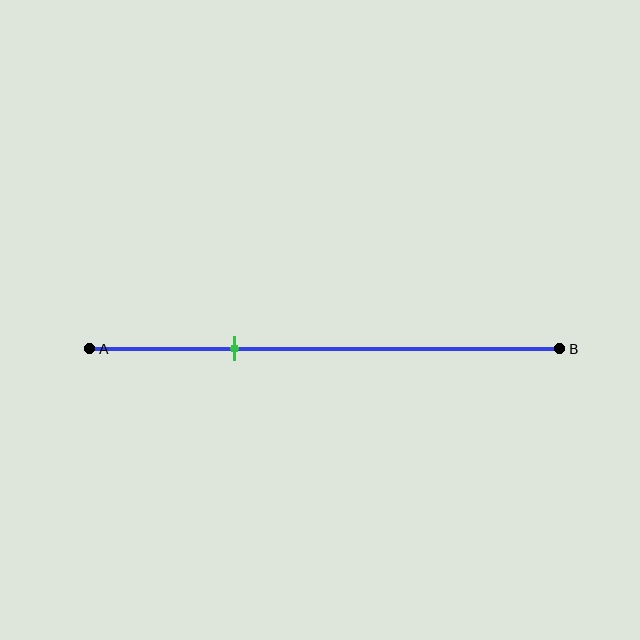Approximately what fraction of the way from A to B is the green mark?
The green mark is approximately 30% of the way from A to B.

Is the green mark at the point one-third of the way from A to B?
Yes, the mark is approximately at the one-third point.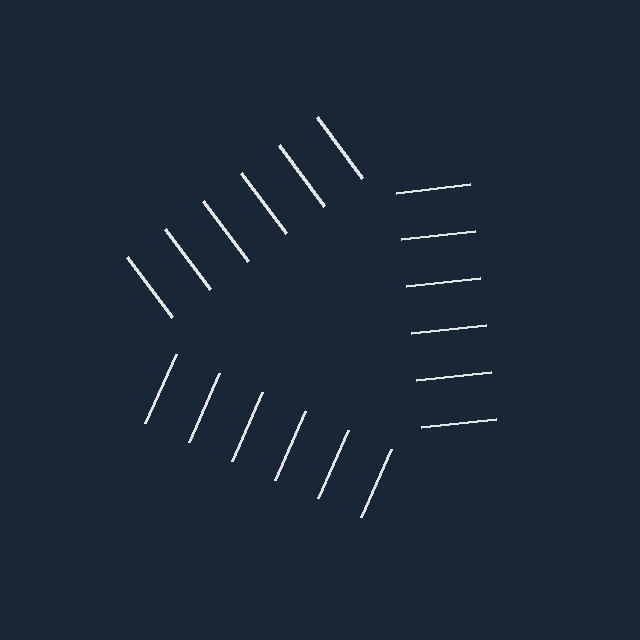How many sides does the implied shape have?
3 sides — the line-ends trace a triangle.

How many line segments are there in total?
18 — 6 along each of the 3 edges.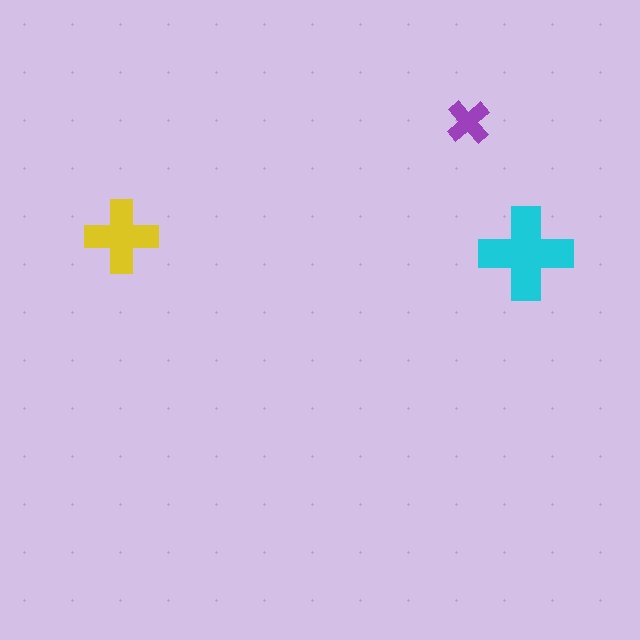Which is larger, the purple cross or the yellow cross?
The yellow one.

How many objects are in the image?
There are 3 objects in the image.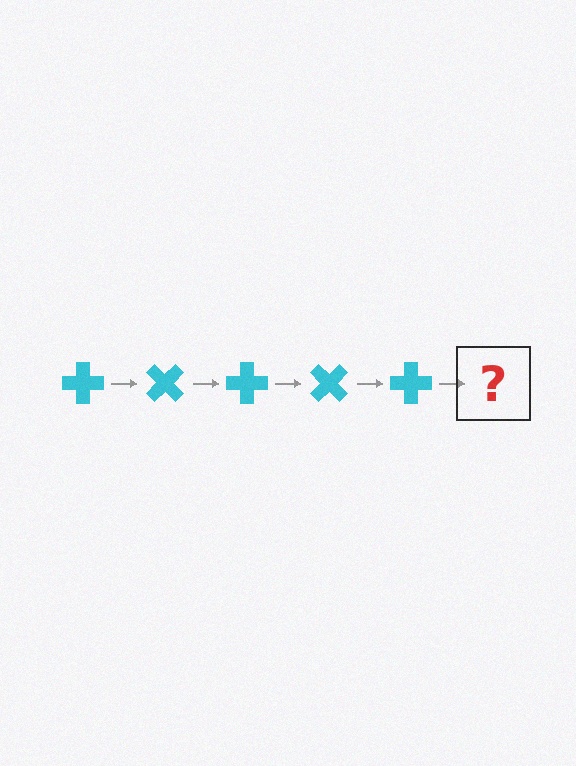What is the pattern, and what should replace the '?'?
The pattern is that the cross rotates 45 degrees each step. The '?' should be a cyan cross rotated 225 degrees.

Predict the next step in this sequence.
The next step is a cyan cross rotated 225 degrees.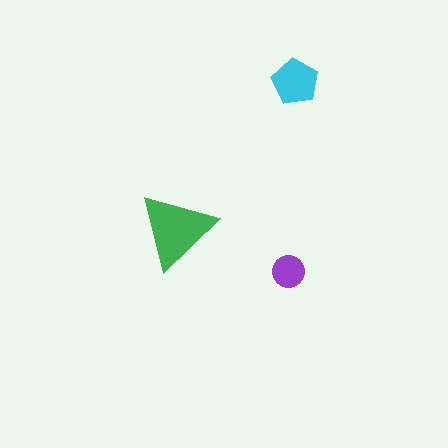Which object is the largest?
The green triangle.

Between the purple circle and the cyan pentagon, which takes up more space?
The cyan pentagon.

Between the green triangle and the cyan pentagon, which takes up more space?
The green triangle.